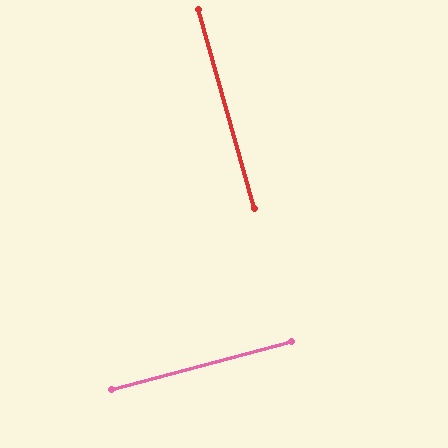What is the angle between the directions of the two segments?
Approximately 89 degrees.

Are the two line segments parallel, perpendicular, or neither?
Perpendicular — they meet at approximately 89°.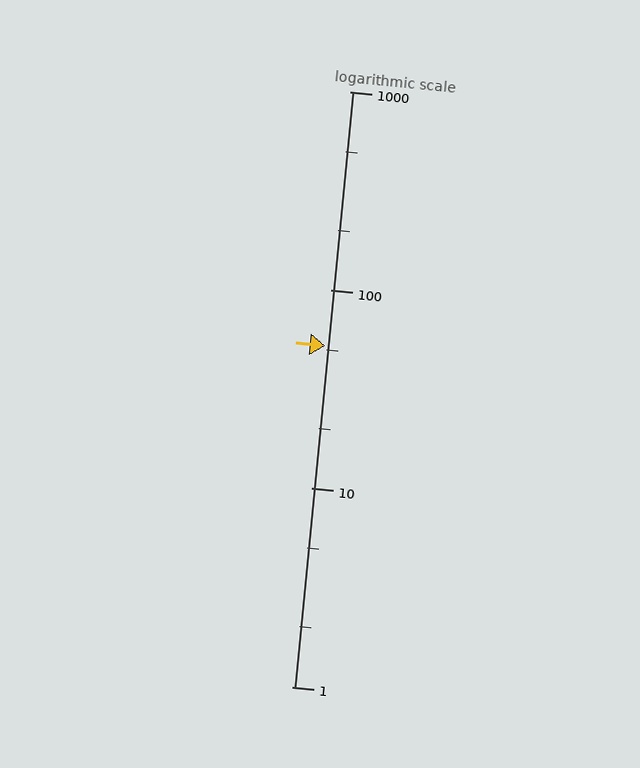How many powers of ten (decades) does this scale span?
The scale spans 3 decades, from 1 to 1000.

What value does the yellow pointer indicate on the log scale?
The pointer indicates approximately 52.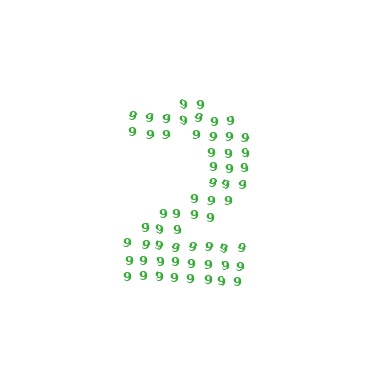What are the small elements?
The small elements are digit 9's.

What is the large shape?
The large shape is the digit 2.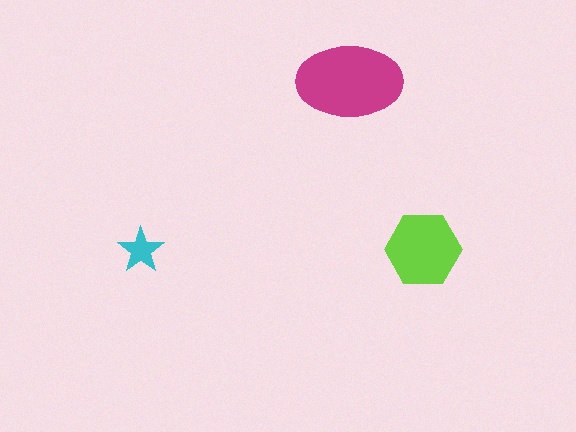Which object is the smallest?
The cyan star.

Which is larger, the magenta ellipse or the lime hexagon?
The magenta ellipse.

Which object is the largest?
The magenta ellipse.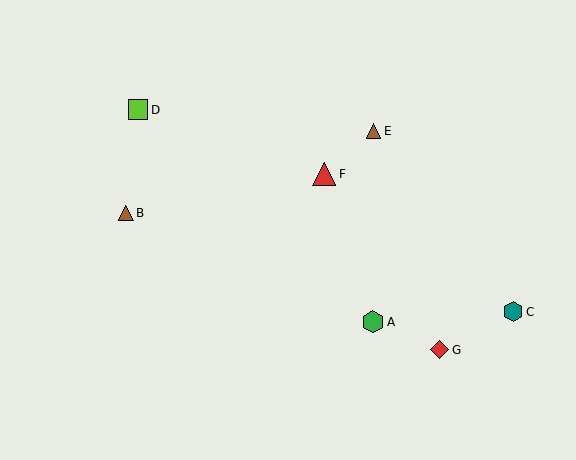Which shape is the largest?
The red triangle (labeled F) is the largest.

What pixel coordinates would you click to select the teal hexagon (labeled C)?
Click at (513, 312) to select the teal hexagon C.